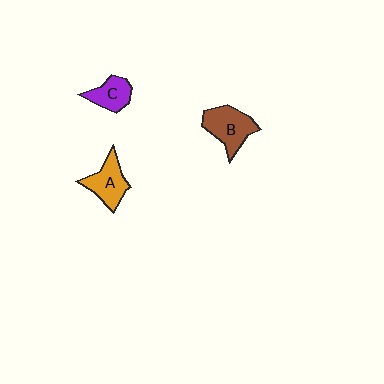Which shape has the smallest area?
Shape C (purple).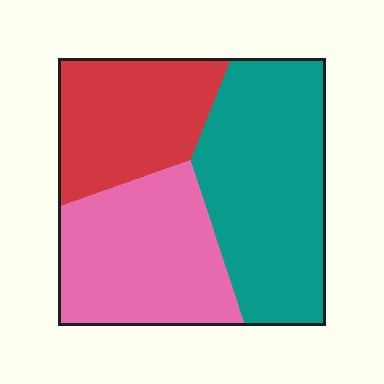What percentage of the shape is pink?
Pink takes up between a quarter and a half of the shape.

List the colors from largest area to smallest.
From largest to smallest: teal, pink, red.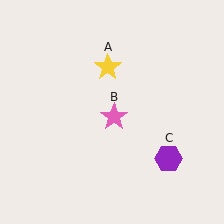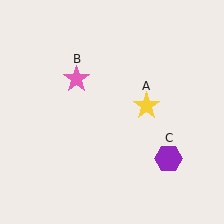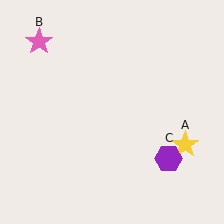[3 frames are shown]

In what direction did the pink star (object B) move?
The pink star (object B) moved up and to the left.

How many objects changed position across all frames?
2 objects changed position: yellow star (object A), pink star (object B).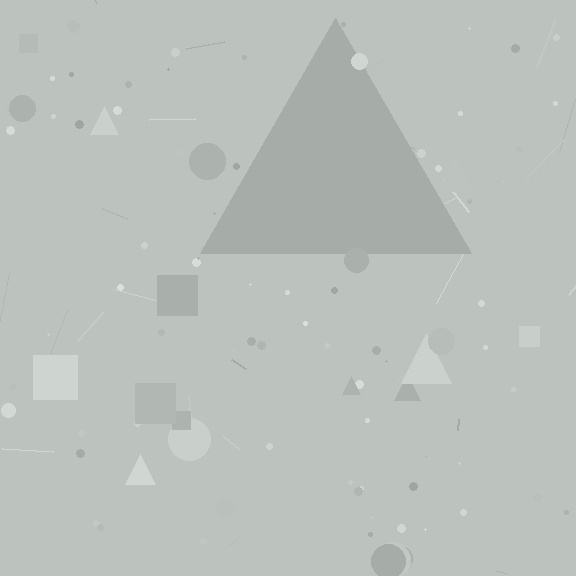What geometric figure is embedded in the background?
A triangle is embedded in the background.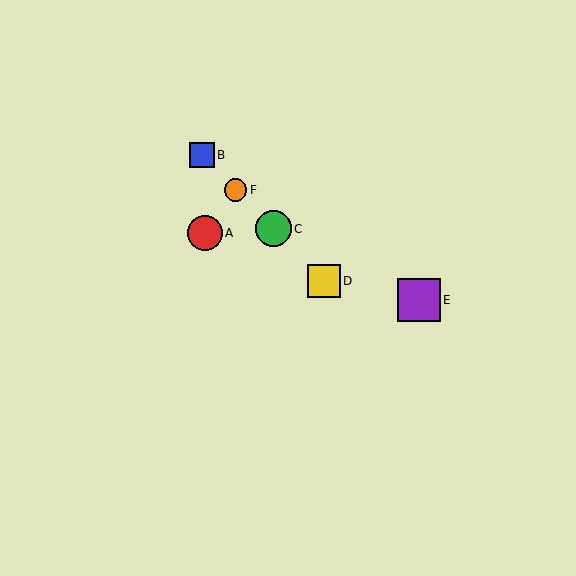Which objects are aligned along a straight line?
Objects B, C, D, F are aligned along a straight line.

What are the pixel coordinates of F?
Object F is at (236, 190).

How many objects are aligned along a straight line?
4 objects (B, C, D, F) are aligned along a straight line.